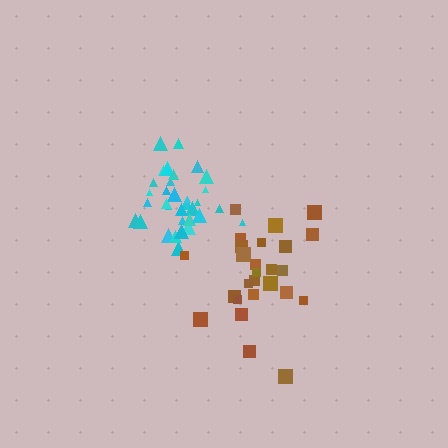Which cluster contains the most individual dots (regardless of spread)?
Cyan (33).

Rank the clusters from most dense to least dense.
cyan, brown.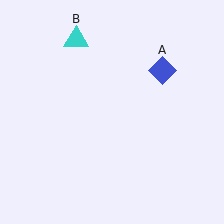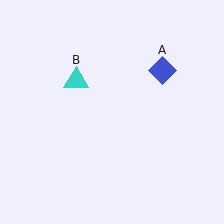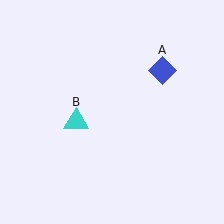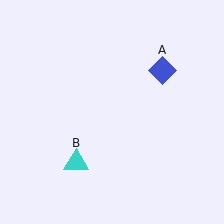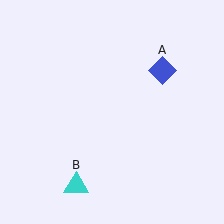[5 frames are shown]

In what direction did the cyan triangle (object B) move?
The cyan triangle (object B) moved down.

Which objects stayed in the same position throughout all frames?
Blue diamond (object A) remained stationary.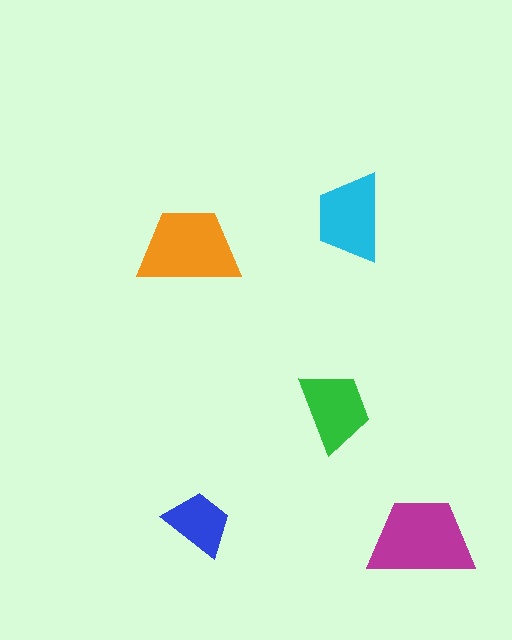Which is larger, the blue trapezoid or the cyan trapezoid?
The cyan one.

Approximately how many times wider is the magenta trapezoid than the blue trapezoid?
About 1.5 times wider.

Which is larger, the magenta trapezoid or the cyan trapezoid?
The magenta one.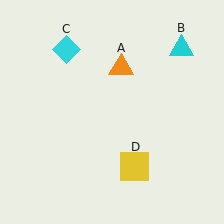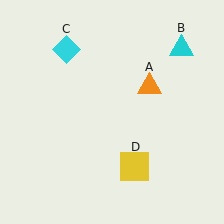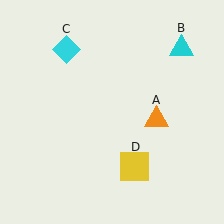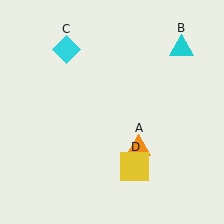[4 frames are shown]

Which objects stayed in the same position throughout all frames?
Cyan triangle (object B) and cyan diamond (object C) and yellow square (object D) remained stationary.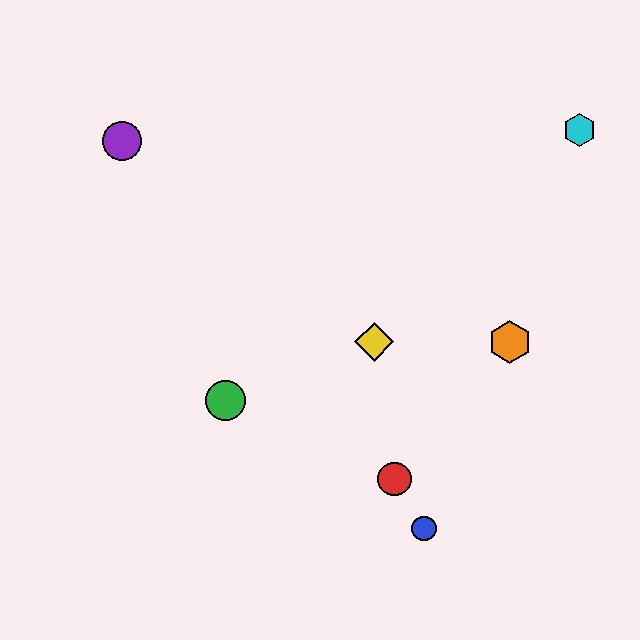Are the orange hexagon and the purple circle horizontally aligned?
No, the orange hexagon is at y≈342 and the purple circle is at y≈141.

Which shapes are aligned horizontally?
The yellow diamond, the orange hexagon are aligned horizontally.